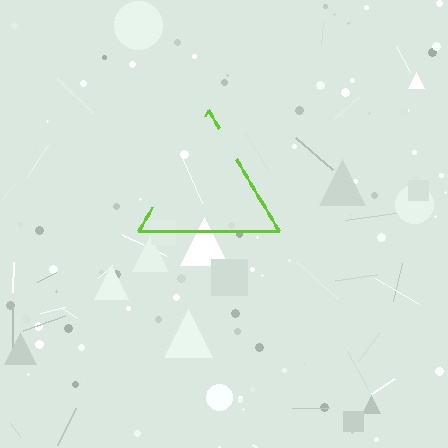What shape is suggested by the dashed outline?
The dashed outline suggests a triangle.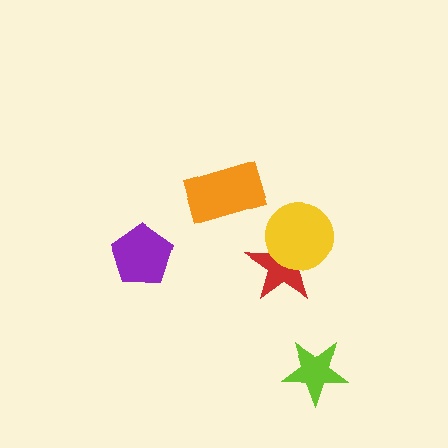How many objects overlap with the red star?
1 object overlaps with the red star.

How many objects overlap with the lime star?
0 objects overlap with the lime star.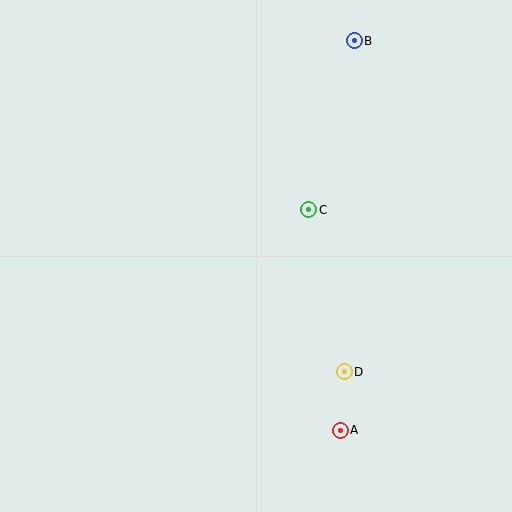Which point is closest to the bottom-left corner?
Point A is closest to the bottom-left corner.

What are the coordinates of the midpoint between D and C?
The midpoint between D and C is at (327, 291).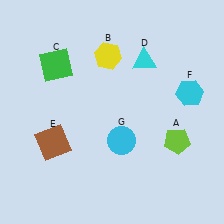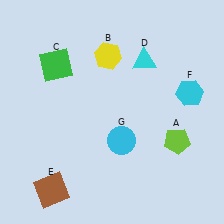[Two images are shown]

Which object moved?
The brown square (E) moved down.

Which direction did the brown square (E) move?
The brown square (E) moved down.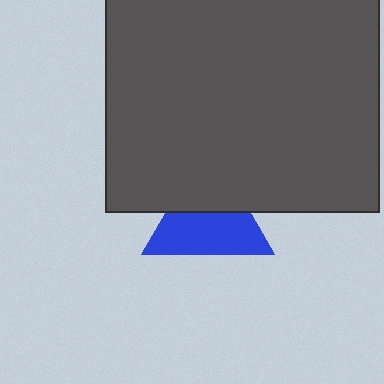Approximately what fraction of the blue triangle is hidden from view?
Roughly 41% of the blue triangle is hidden behind the dark gray rectangle.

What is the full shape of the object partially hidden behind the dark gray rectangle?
The partially hidden object is a blue triangle.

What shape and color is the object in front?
The object in front is a dark gray rectangle.